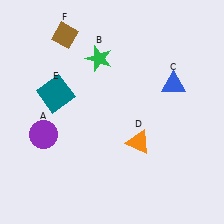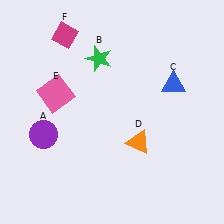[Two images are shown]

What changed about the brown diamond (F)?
In Image 1, F is brown. In Image 2, it changed to magenta.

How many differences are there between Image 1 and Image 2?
There are 2 differences between the two images.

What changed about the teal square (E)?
In Image 1, E is teal. In Image 2, it changed to pink.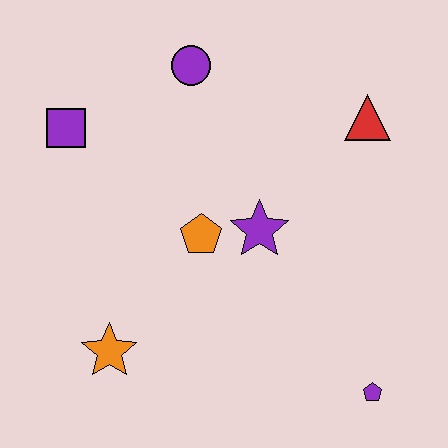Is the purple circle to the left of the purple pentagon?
Yes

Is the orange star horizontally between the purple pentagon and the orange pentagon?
No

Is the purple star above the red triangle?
No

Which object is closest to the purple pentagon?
The purple star is closest to the purple pentagon.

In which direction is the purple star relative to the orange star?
The purple star is to the right of the orange star.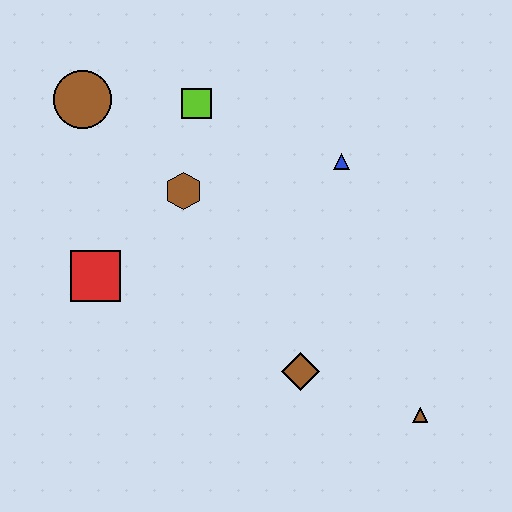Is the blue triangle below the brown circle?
Yes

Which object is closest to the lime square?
The brown hexagon is closest to the lime square.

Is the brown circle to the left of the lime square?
Yes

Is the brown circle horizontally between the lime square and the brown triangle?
No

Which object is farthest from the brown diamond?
The brown circle is farthest from the brown diamond.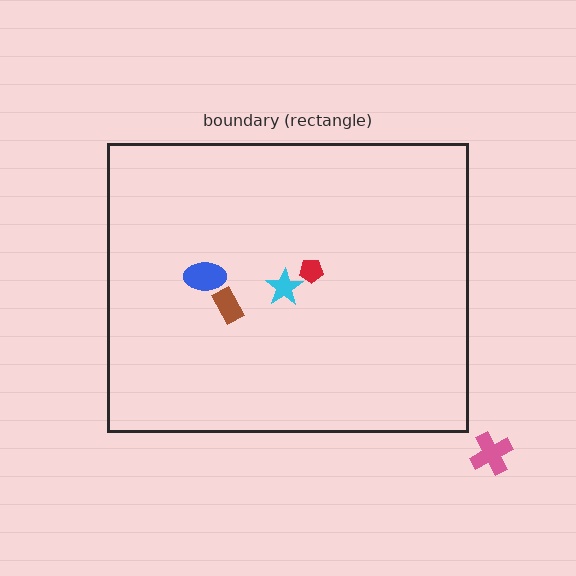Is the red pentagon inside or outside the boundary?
Inside.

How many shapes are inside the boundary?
4 inside, 1 outside.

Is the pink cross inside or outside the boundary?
Outside.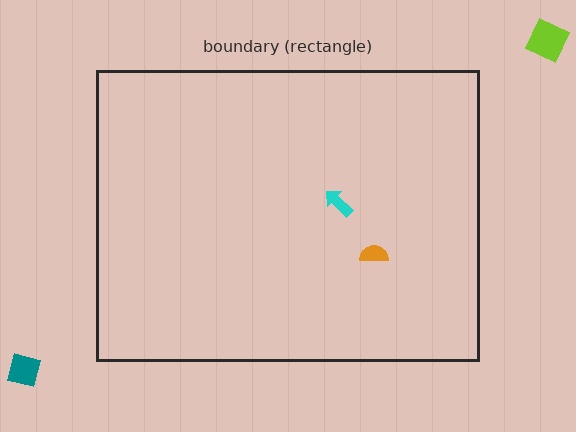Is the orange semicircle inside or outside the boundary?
Inside.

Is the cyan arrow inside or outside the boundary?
Inside.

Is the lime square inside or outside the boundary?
Outside.